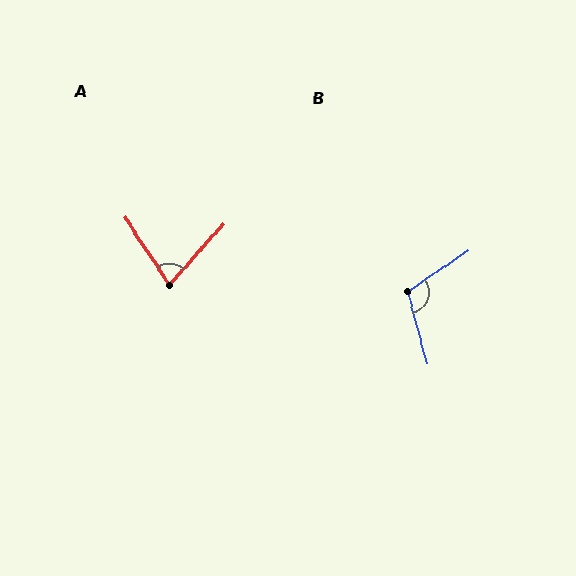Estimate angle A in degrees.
Approximately 75 degrees.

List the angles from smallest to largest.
A (75°), B (108°).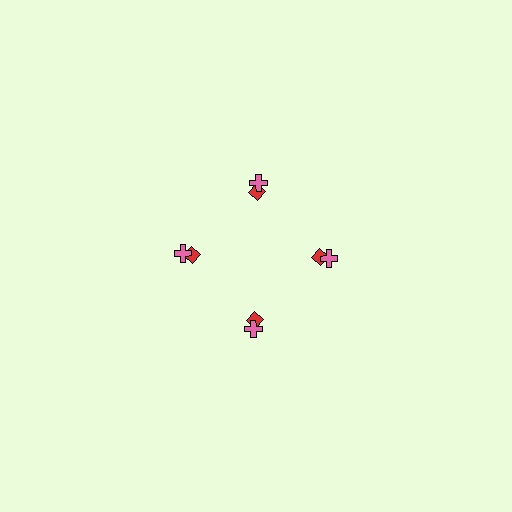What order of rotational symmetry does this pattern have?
This pattern has 4-fold rotational symmetry.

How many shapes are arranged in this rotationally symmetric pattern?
There are 8 shapes, arranged in 4 groups of 2.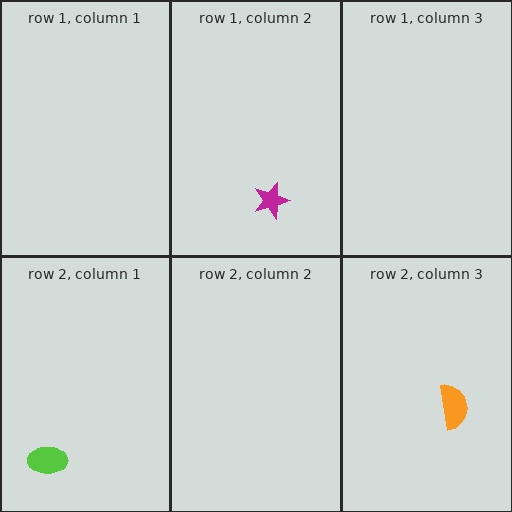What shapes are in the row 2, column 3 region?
The orange semicircle.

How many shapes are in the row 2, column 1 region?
1.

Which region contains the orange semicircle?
The row 2, column 3 region.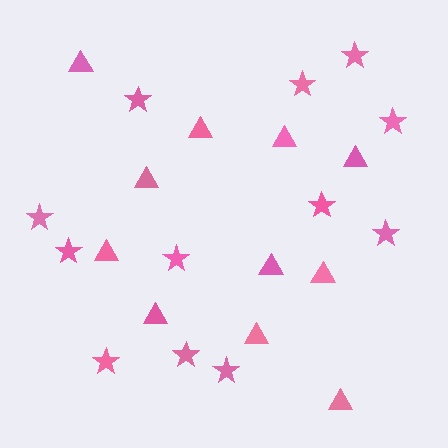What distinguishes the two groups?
There are 2 groups: one group of stars (12) and one group of triangles (11).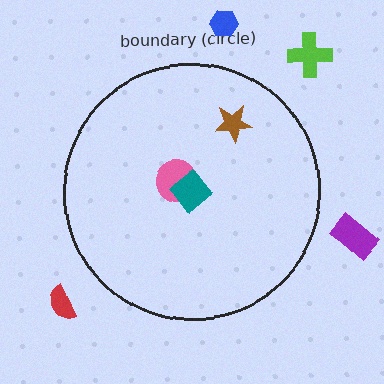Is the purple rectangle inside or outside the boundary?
Outside.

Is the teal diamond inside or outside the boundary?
Inside.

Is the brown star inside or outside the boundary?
Inside.